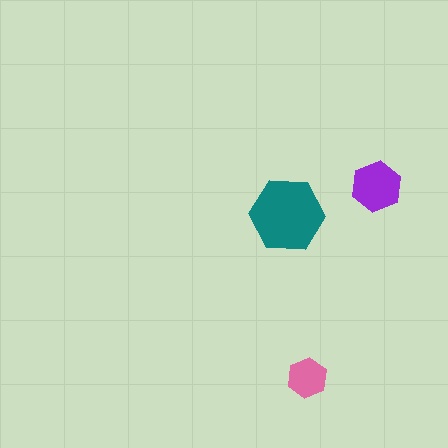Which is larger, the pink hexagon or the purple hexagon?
The purple one.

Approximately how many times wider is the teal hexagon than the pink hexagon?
About 2 times wider.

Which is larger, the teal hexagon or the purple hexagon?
The teal one.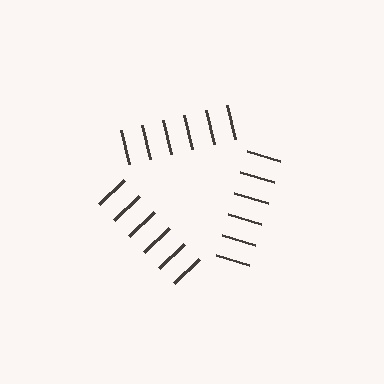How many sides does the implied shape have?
3 sides — the line-ends trace a triangle.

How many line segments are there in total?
18 — 6 along each of the 3 edges.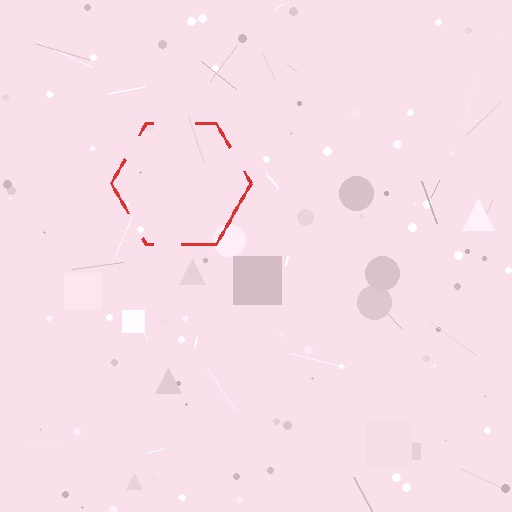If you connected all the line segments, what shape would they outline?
They would outline a hexagon.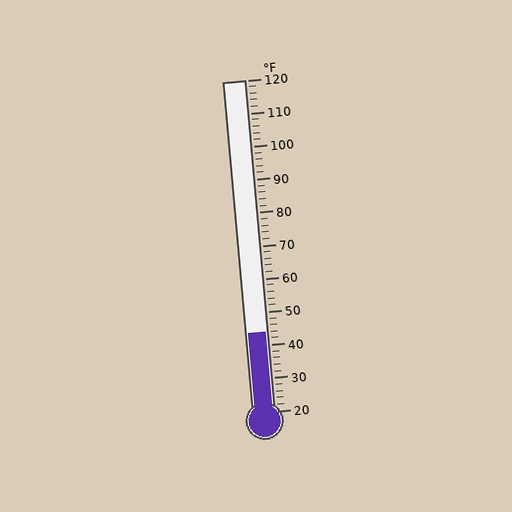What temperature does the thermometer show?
The thermometer shows approximately 44°F.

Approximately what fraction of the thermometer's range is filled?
The thermometer is filled to approximately 25% of its range.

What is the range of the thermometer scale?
The thermometer scale ranges from 20°F to 120°F.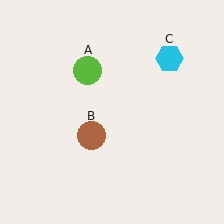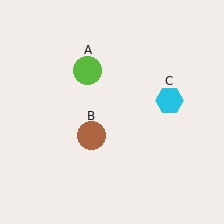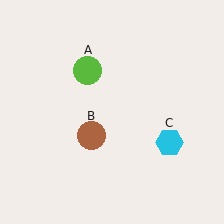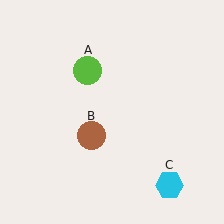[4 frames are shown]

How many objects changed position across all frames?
1 object changed position: cyan hexagon (object C).